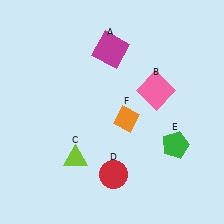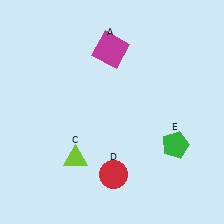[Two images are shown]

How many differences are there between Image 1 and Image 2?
There are 2 differences between the two images.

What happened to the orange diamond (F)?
The orange diamond (F) was removed in Image 2. It was in the bottom-right area of Image 1.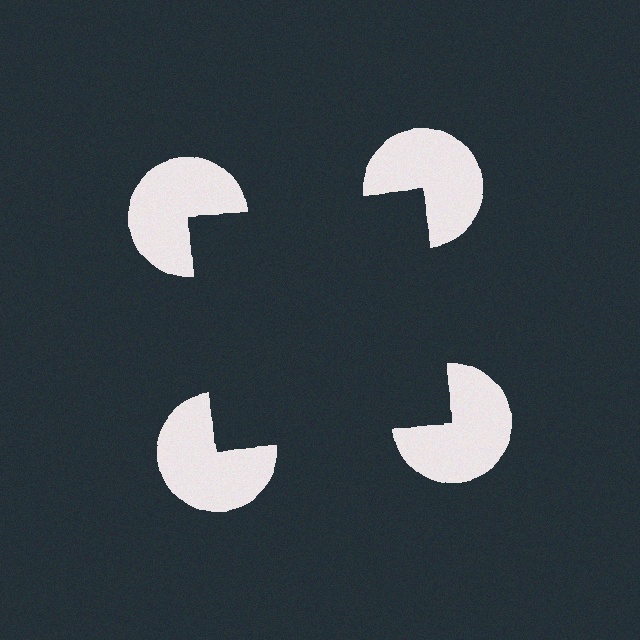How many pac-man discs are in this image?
There are 4 — one at each vertex of the illusory square.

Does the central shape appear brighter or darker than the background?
It typically appears slightly darker than the background, even though no actual brightness change is drawn.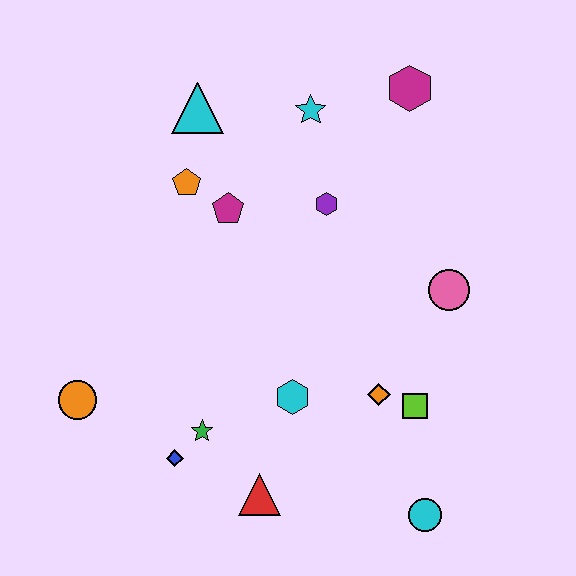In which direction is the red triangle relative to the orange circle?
The red triangle is to the right of the orange circle.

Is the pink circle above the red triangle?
Yes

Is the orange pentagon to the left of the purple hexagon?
Yes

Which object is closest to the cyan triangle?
The orange pentagon is closest to the cyan triangle.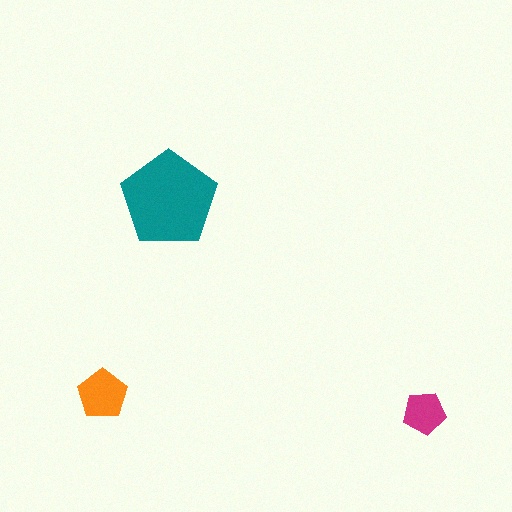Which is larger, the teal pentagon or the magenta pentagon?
The teal one.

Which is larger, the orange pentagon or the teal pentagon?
The teal one.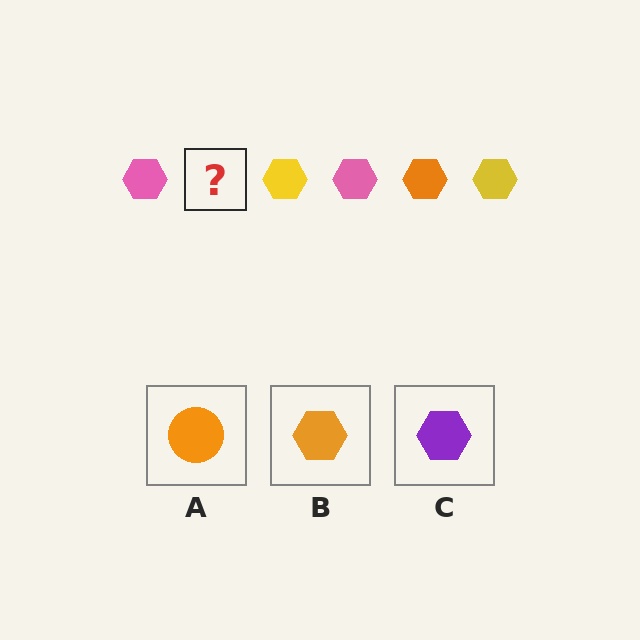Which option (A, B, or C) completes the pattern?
B.